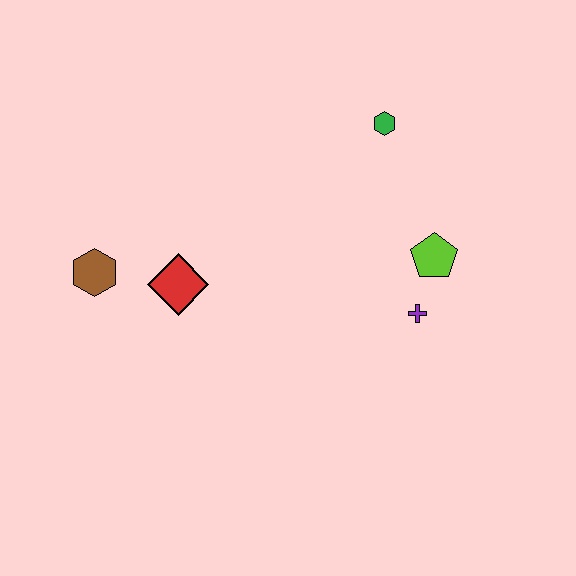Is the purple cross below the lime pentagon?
Yes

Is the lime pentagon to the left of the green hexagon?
No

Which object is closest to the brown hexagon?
The red diamond is closest to the brown hexagon.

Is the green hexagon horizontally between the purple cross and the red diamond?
Yes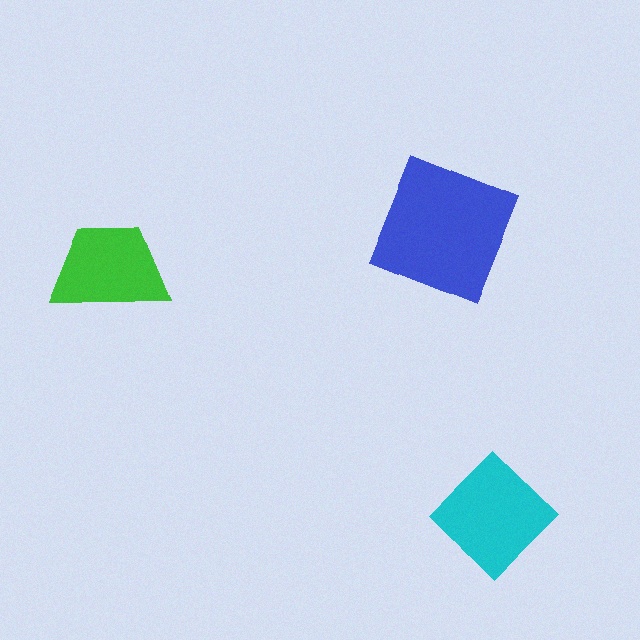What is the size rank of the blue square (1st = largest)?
1st.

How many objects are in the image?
There are 3 objects in the image.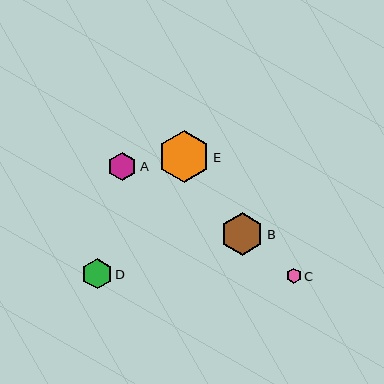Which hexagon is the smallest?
Hexagon C is the smallest with a size of approximately 15 pixels.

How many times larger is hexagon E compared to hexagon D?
Hexagon E is approximately 1.7 times the size of hexagon D.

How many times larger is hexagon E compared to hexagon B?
Hexagon E is approximately 1.2 times the size of hexagon B.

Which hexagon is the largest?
Hexagon E is the largest with a size of approximately 52 pixels.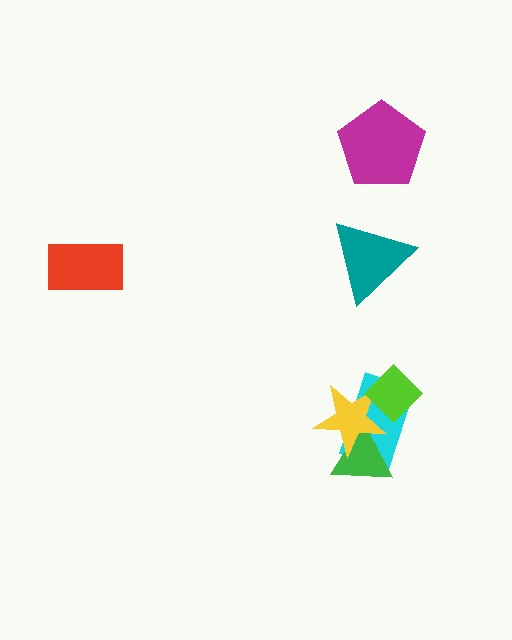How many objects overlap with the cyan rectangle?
3 objects overlap with the cyan rectangle.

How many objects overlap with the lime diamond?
2 objects overlap with the lime diamond.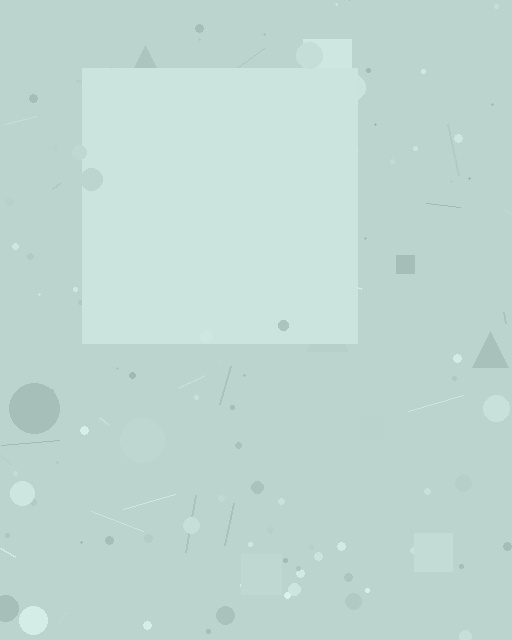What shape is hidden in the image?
A square is hidden in the image.